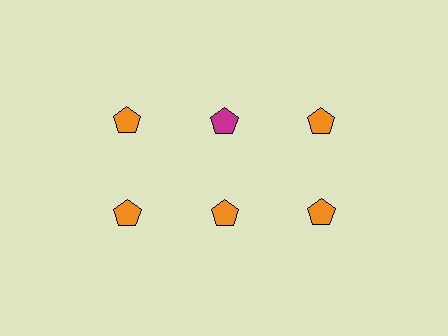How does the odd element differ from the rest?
It has a different color: magenta instead of orange.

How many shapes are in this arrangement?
There are 6 shapes arranged in a grid pattern.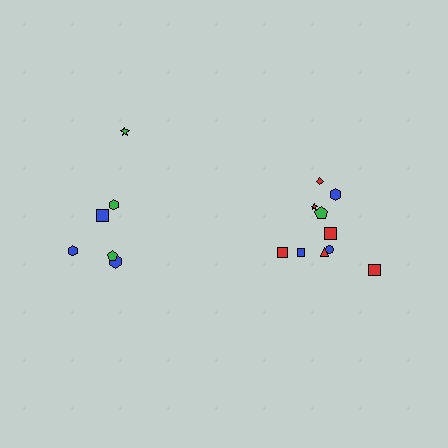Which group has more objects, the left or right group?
The right group.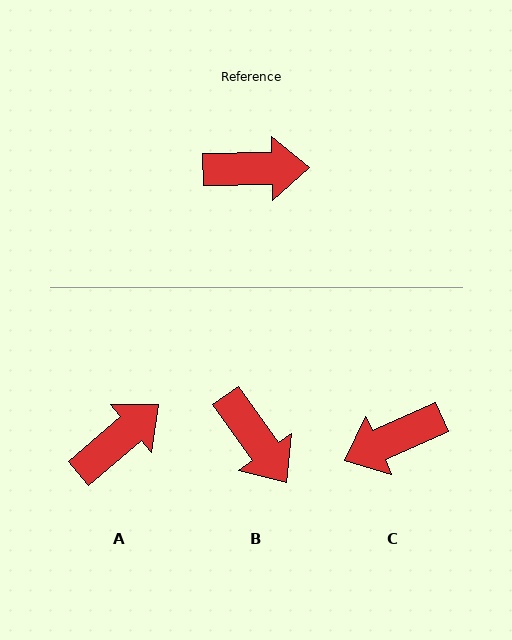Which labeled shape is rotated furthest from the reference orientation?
C, about 157 degrees away.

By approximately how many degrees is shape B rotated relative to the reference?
Approximately 56 degrees clockwise.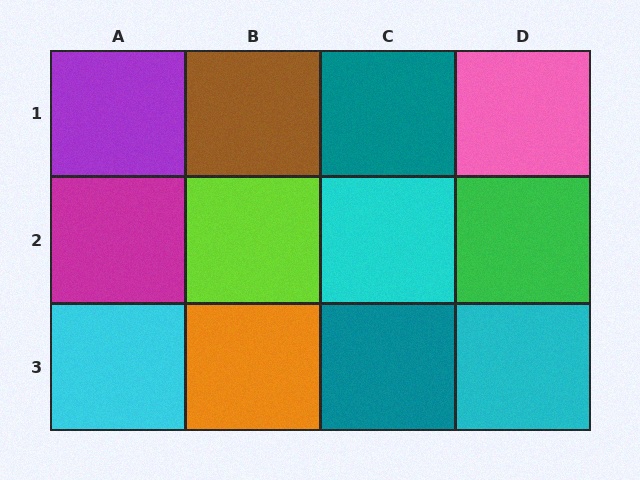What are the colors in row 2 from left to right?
Magenta, lime, cyan, green.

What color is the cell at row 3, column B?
Orange.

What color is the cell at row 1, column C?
Teal.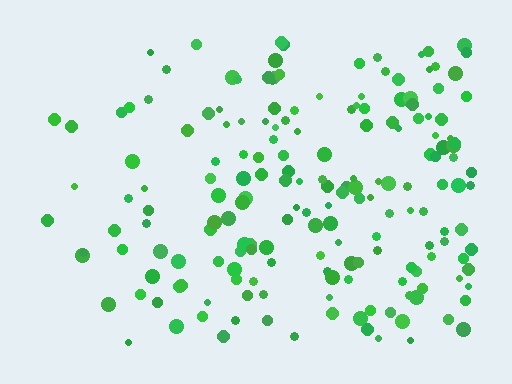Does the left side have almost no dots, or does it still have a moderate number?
Still a moderate number, just noticeably fewer than the right.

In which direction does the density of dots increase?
From left to right, with the right side densest.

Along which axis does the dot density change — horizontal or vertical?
Horizontal.